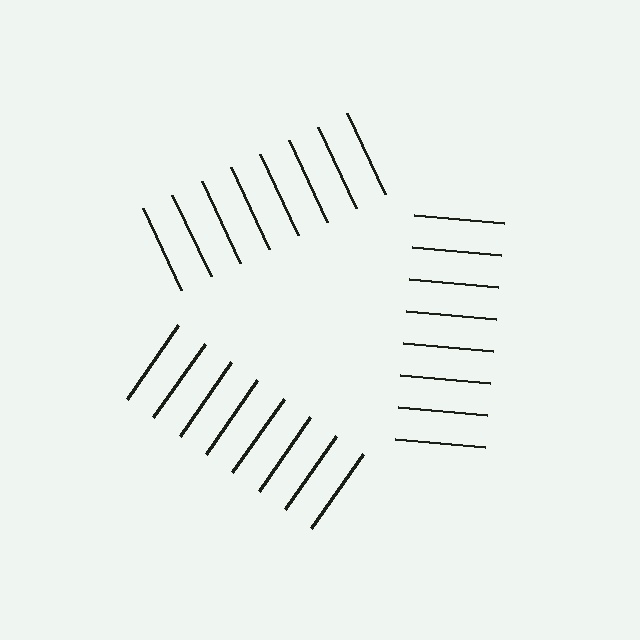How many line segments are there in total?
24 — 8 along each of the 3 edges.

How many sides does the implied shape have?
3 sides — the line-ends trace a triangle.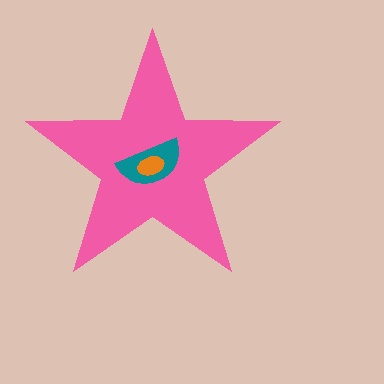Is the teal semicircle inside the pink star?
Yes.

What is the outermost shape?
The pink star.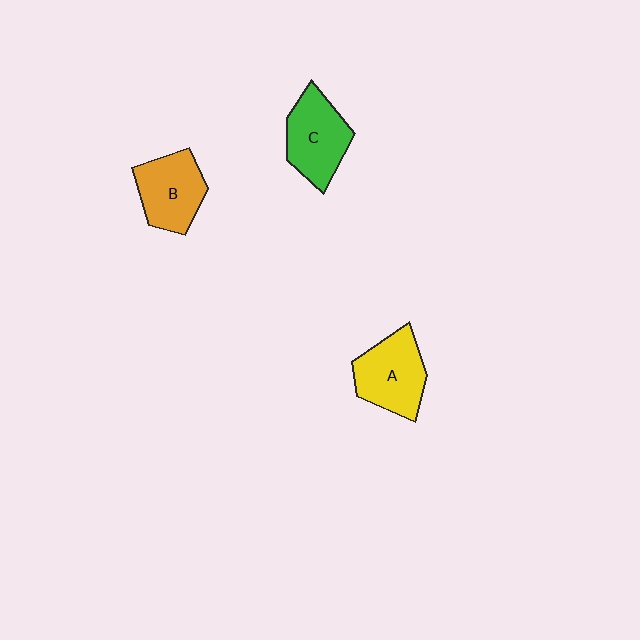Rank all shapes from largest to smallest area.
From largest to smallest: A (yellow), C (green), B (orange).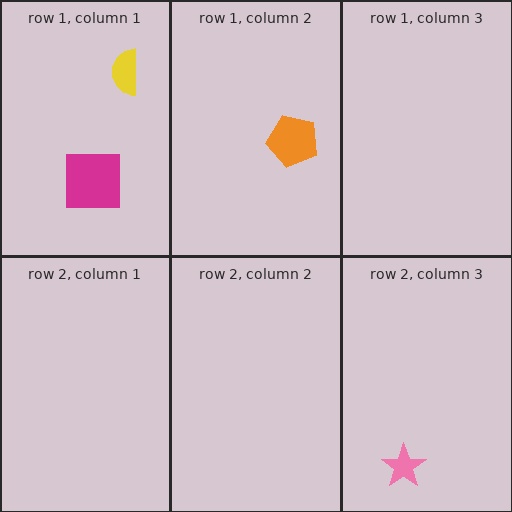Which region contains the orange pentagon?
The row 1, column 2 region.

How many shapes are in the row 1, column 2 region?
1.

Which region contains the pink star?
The row 2, column 3 region.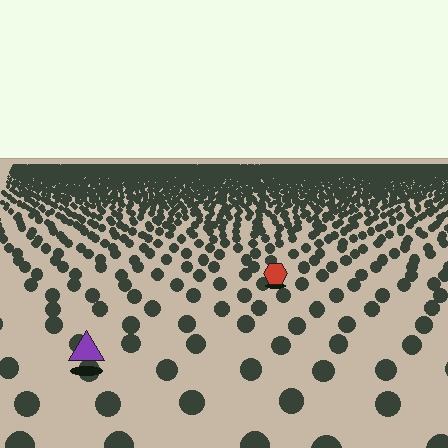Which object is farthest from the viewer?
The red hexagon is farthest from the viewer. It appears smaller and the ground texture around it is denser.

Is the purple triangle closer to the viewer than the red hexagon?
Yes. The purple triangle is closer — you can tell from the texture gradient: the ground texture is coarser near it.